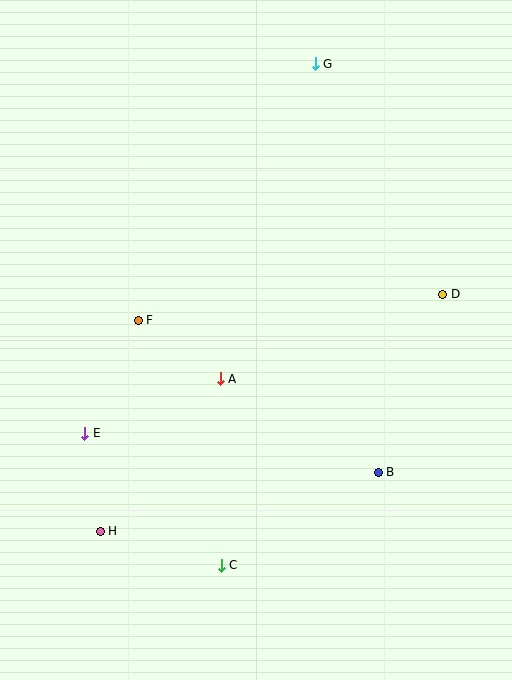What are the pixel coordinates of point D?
Point D is at (443, 294).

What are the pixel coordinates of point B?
Point B is at (378, 472).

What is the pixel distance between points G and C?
The distance between G and C is 510 pixels.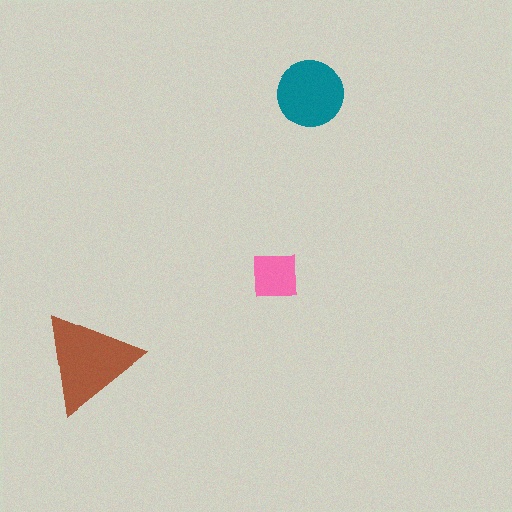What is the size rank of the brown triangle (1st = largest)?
1st.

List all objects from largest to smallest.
The brown triangle, the teal circle, the pink square.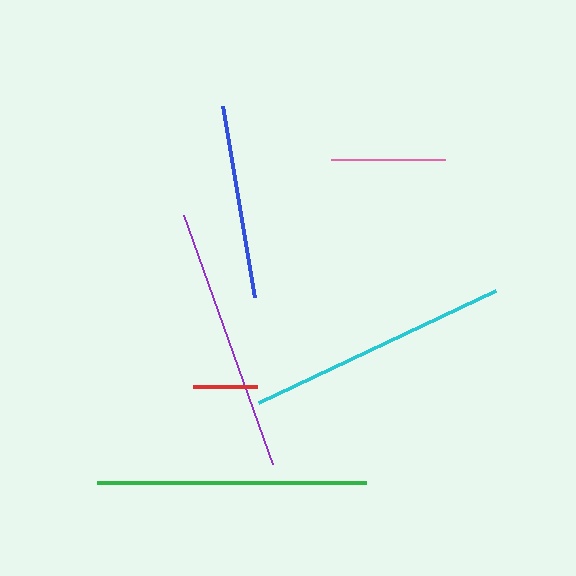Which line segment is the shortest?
The red line is the shortest at approximately 64 pixels.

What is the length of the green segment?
The green segment is approximately 269 pixels long.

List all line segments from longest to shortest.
From longest to shortest: green, purple, cyan, blue, pink, red.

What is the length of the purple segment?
The purple segment is approximately 264 pixels long.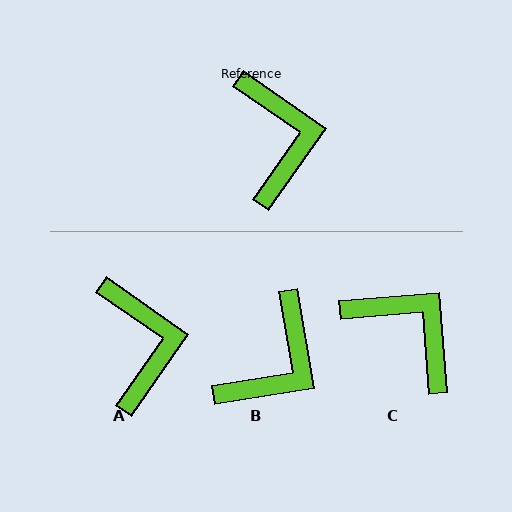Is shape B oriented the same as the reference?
No, it is off by about 46 degrees.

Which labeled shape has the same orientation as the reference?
A.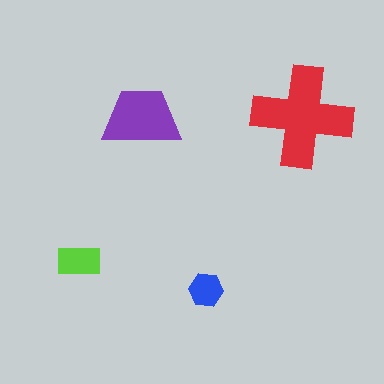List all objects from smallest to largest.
The blue hexagon, the lime rectangle, the purple trapezoid, the red cross.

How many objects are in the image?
There are 4 objects in the image.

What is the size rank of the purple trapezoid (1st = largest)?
2nd.